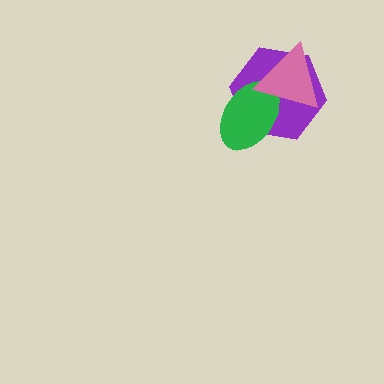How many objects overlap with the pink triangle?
2 objects overlap with the pink triangle.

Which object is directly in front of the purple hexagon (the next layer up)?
The green ellipse is directly in front of the purple hexagon.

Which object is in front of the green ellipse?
The pink triangle is in front of the green ellipse.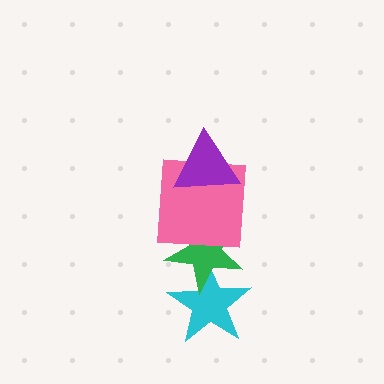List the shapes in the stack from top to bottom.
From top to bottom: the purple triangle, the pink square, the green star, the cyan star.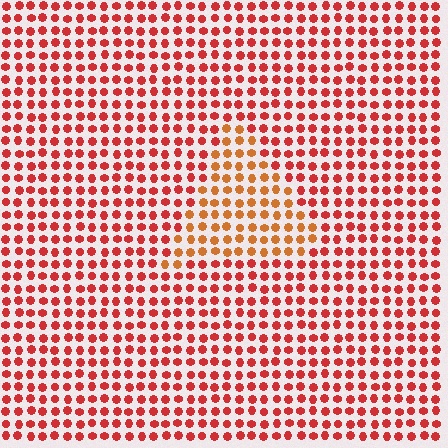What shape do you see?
I see a triangle.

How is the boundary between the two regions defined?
The boundary is defined purely by a slight shift in hue (about 28 degrees). Spacing, size, and orientation are identical on both sides.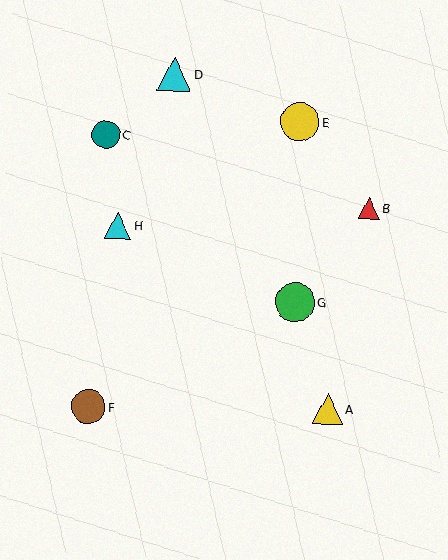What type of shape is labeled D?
Shape D is a cyan triangle.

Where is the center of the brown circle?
The center of the brown circle is at (88, 407).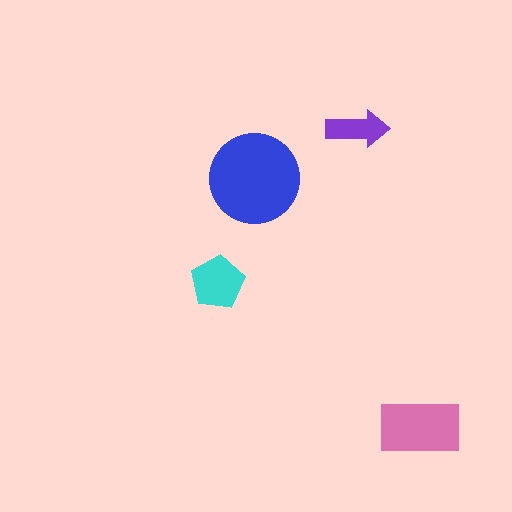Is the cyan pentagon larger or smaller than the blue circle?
Smaller.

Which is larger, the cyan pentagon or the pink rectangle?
The pink rectangle.